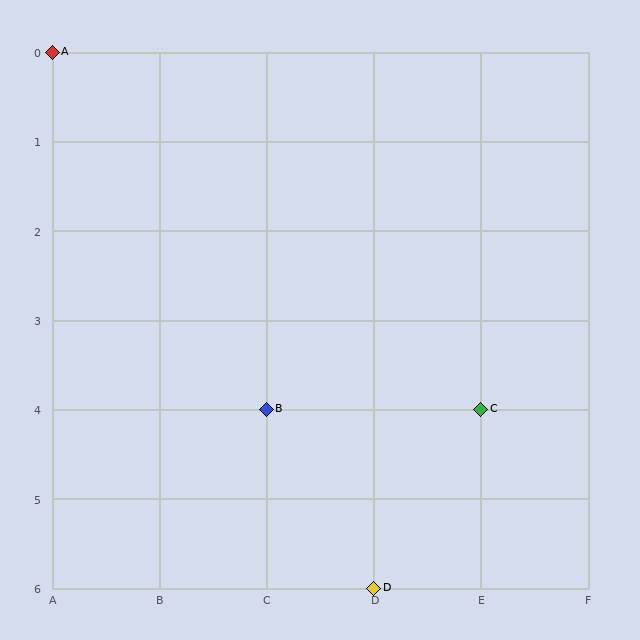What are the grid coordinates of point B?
Point B is at grid coordinates (C, 4).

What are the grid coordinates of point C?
Point C is at grid coordinates (E, 4).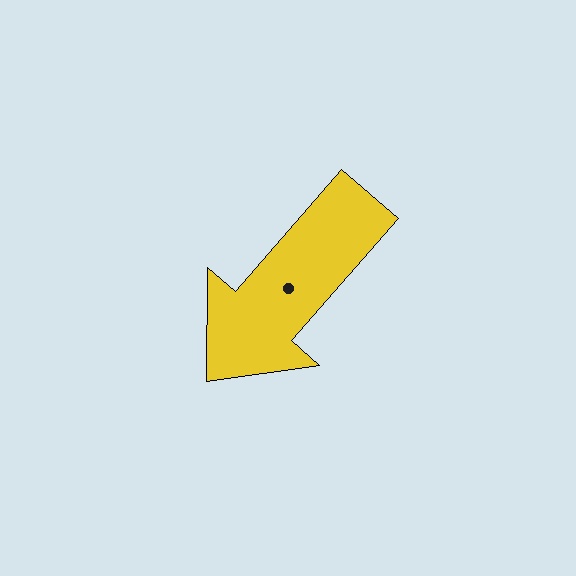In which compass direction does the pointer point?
Southwest.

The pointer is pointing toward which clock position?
Roughly 7 o'clock.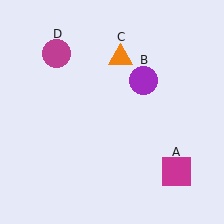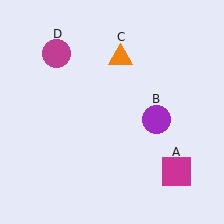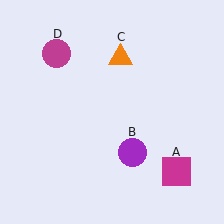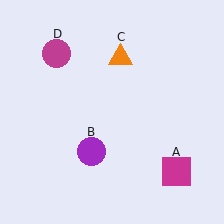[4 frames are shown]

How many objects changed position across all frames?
1 object changed position: purple circle (object B).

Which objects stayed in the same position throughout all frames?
Magenta square (object A) and orange triangle (object C) and magenta circle (object D) remained stationary.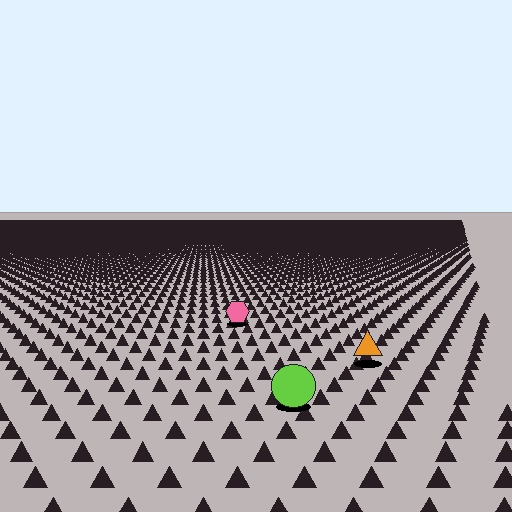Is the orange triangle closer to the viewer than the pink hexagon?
Yes. The orange triangle is closer — you can tell from the texture gradient: the ground texture is coarser near it.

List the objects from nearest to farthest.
From nearest to farthest: the lime circle, the orange triangle, the pink hexagon.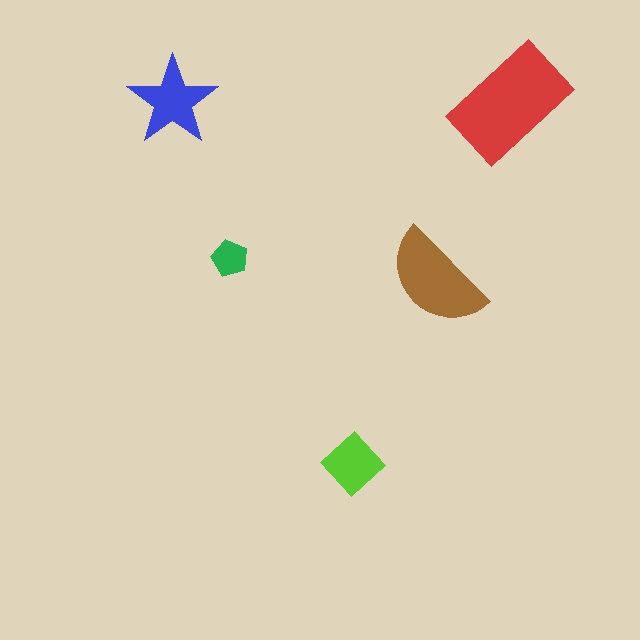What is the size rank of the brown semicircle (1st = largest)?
2nd.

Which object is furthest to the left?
The blue star is leftmost.